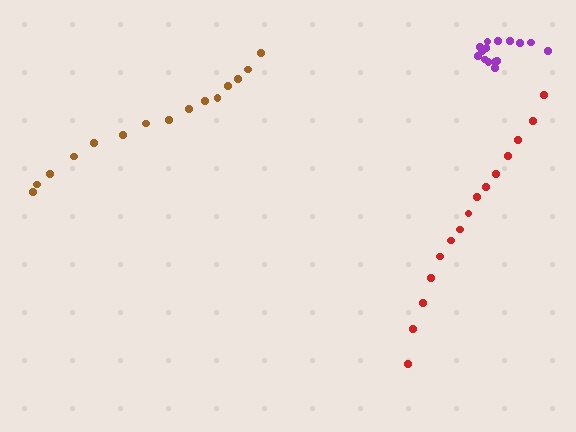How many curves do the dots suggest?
There are 3 distinct paths.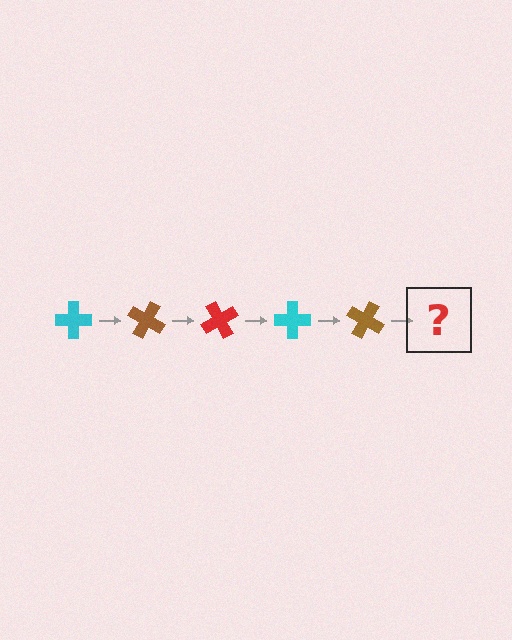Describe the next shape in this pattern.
It should be a red cross, rotated 150 degrees from the start.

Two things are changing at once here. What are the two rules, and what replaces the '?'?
The two rules are that it rotates 30 degrees each step and the color cycles through cyan, brown, and red. The '?' should be a red cross, rotated 150 degrees from the start.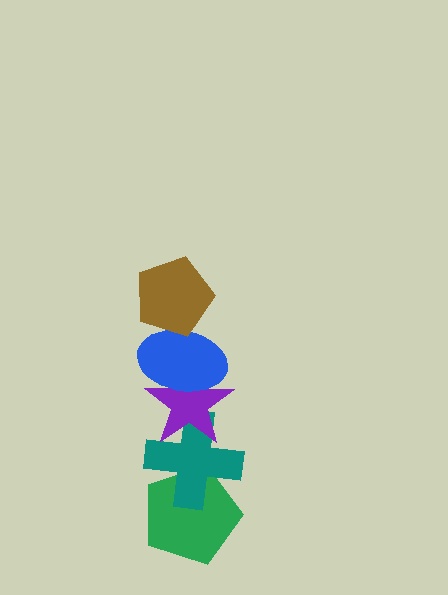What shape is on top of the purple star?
The blue ellipse is on top of the purple star.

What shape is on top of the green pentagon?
The teal cross is on top of the green pentagon.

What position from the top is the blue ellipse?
The blue ellipse is 2nd from the top.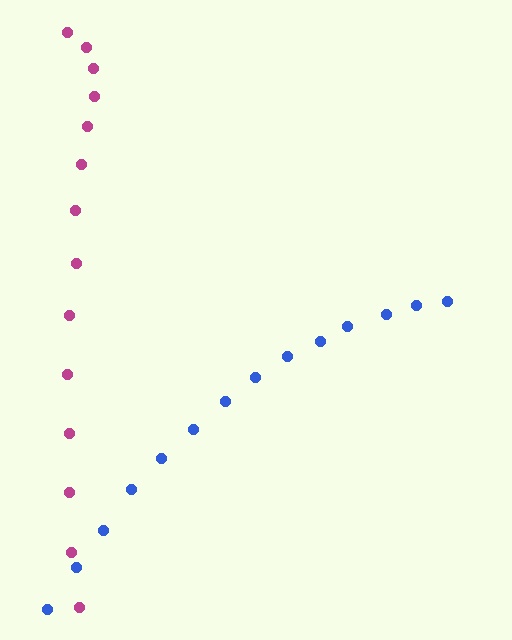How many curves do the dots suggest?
There are 2 distinct paths.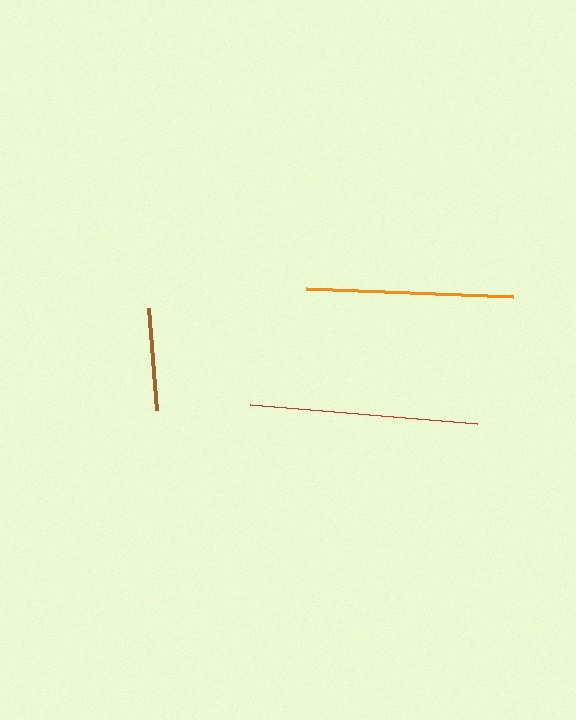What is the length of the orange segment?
The orange segment is approximately 207 pixels long.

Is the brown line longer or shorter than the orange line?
The orange line is longer than the brown line.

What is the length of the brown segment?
The brown segment is approximately 102 pixels long.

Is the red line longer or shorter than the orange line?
The red line is longer than the orange line.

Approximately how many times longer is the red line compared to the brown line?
The red line is approximately 2.2 times the length of the brown line.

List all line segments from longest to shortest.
From longest to shortest: red, orange, brown.